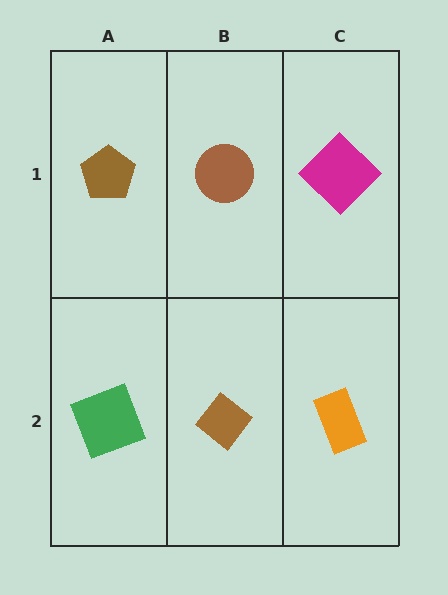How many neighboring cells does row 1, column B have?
3.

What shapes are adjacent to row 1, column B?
A brown diamond (row 2, column B), a brown pentagon (row 1, column A), a magenta diamond (row 1, column C).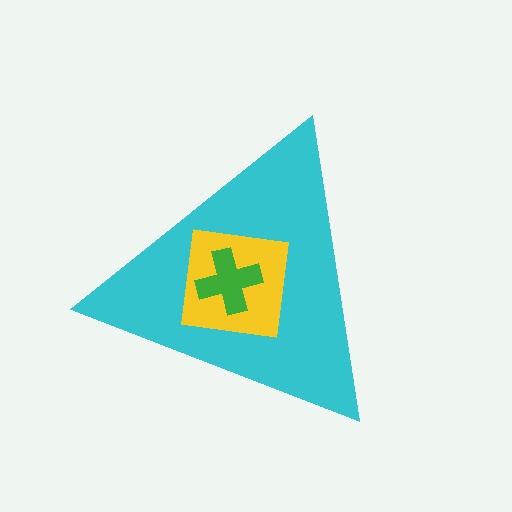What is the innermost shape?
The green cross.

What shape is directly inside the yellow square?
The green cross.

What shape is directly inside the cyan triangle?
The yellow square.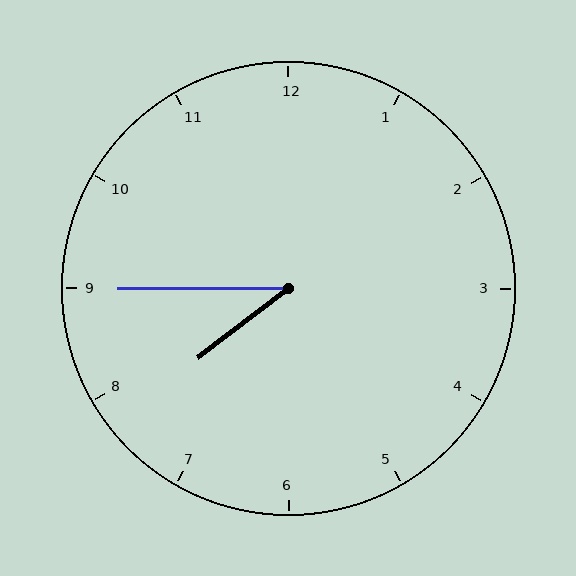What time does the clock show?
7:45.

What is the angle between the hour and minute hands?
Approximately 38 degrees.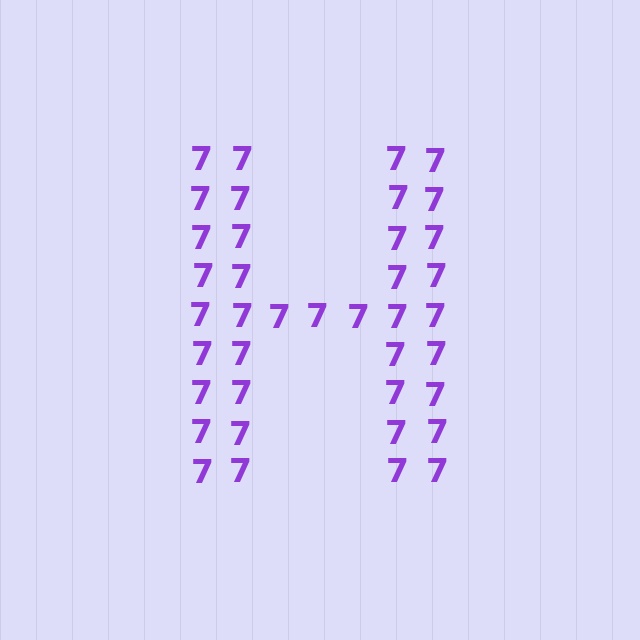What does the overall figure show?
The overall figure shows the letter H.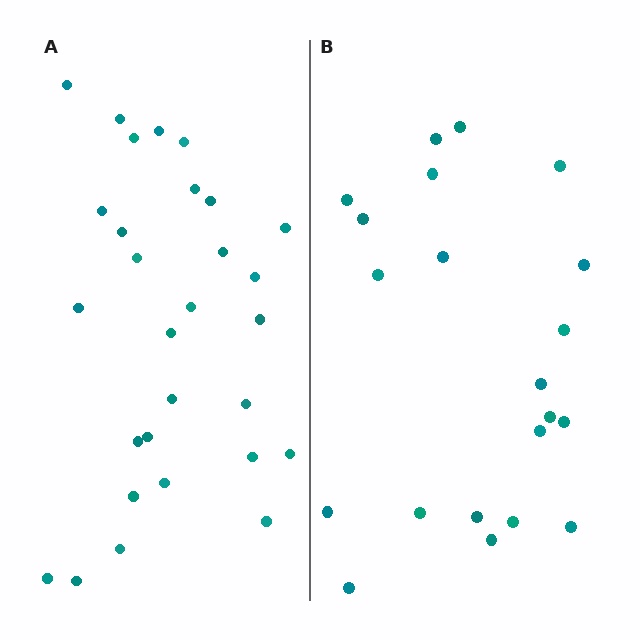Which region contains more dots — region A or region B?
Region A (the left region) has more dots.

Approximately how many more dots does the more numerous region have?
Region A has roughly 8 or so more dots than region B.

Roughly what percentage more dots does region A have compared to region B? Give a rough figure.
About 40% more.